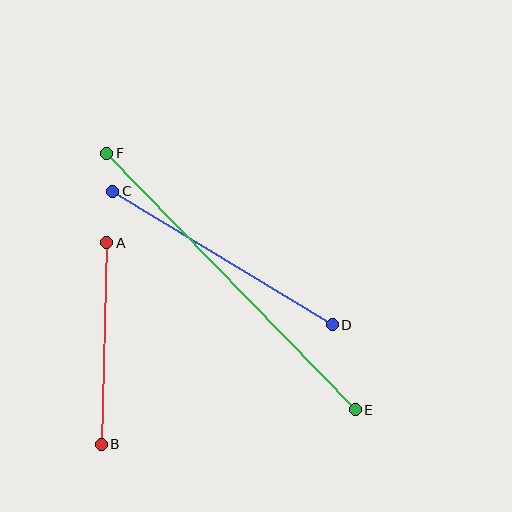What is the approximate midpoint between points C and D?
The midpoint is at approximately (222, 258) pixels.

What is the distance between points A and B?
The distance is approximately 202 pixels.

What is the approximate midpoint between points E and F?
The midpoint is at approximately (231, 281) pixels.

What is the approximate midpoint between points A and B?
The midpoint is at approximately (104, 344) pixels.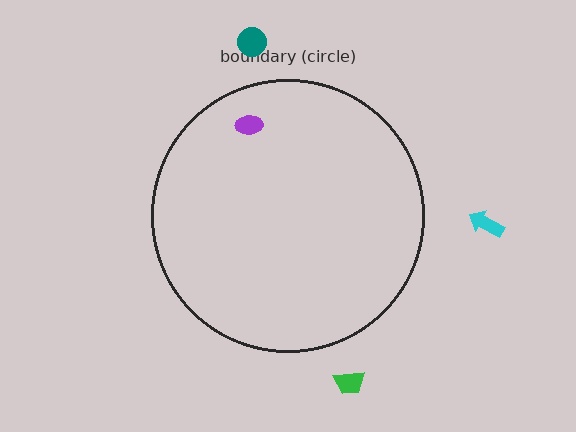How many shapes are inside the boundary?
1 inside, 3 outside.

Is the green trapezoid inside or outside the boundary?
Outside.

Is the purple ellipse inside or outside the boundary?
Inside.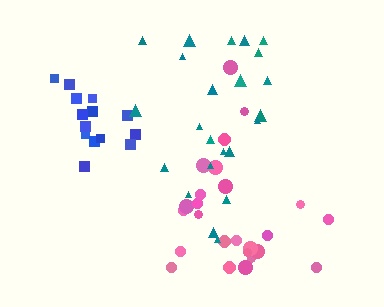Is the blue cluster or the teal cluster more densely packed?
Blue.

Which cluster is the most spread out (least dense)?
Teal.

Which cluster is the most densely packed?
Blue.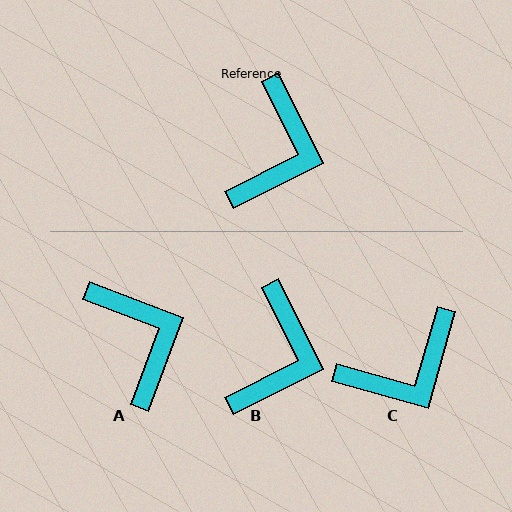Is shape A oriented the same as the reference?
No, it is off by about 43 degrees.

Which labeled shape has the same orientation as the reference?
B.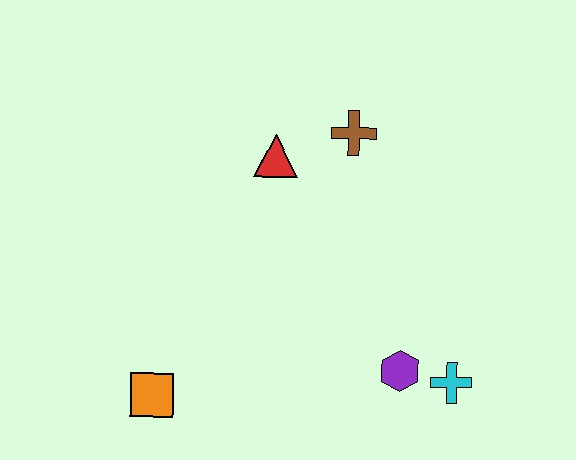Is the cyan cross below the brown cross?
Yes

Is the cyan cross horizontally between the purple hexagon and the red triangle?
No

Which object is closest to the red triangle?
The brown cross is closest to the red triangle.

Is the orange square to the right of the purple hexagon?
No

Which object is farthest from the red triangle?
The cyan cross is farthest from the red triangle.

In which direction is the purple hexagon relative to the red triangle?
The purple hexagon is below the red triangle.